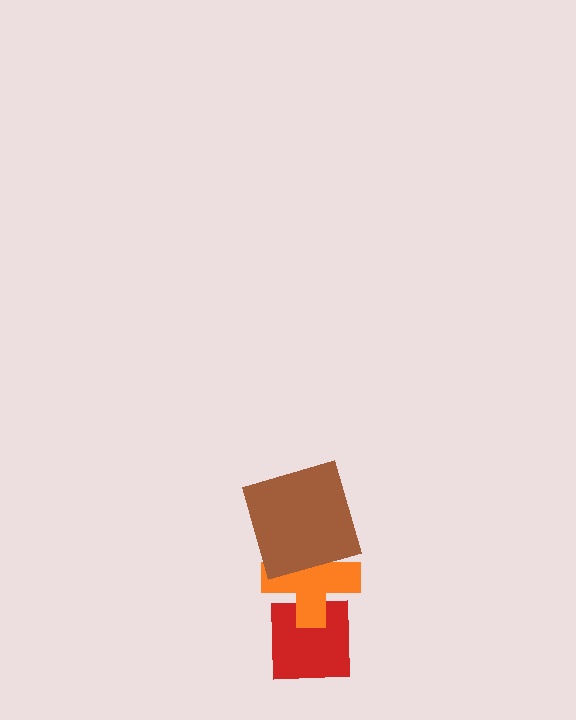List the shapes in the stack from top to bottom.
From top to bottom: the brown square, the orange cross, the red square.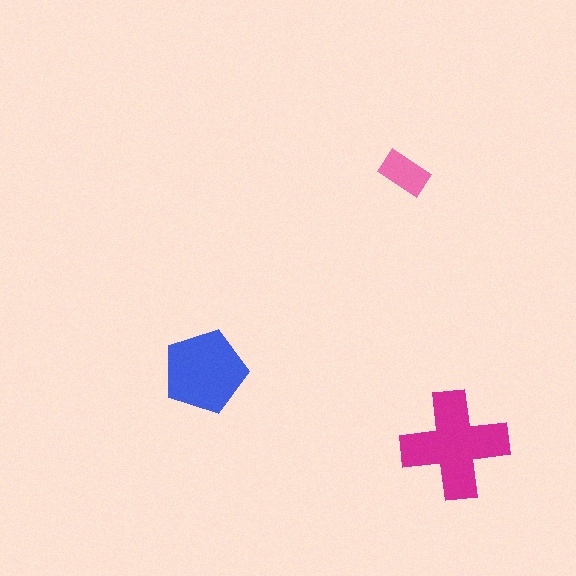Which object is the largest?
The magenta cross.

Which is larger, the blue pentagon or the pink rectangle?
The blue pentagon.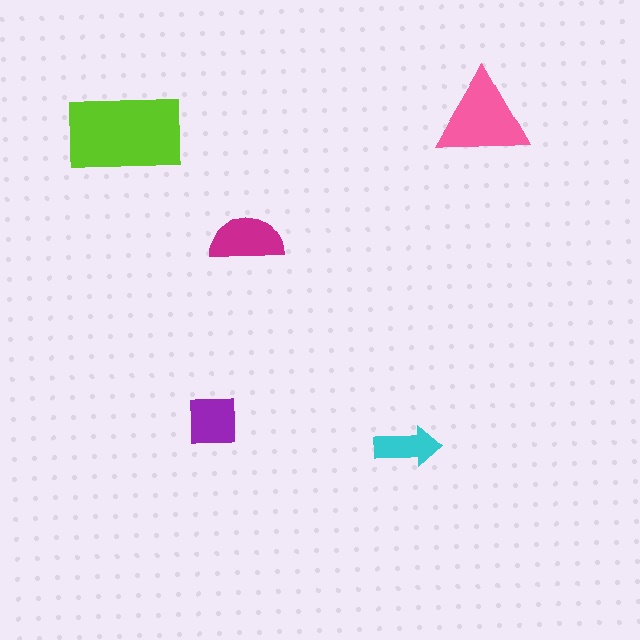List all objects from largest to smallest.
The lime rectangle, the pink triangle, the magenta semicircle, the purple square, the cyan arrow.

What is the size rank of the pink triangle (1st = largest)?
2nd.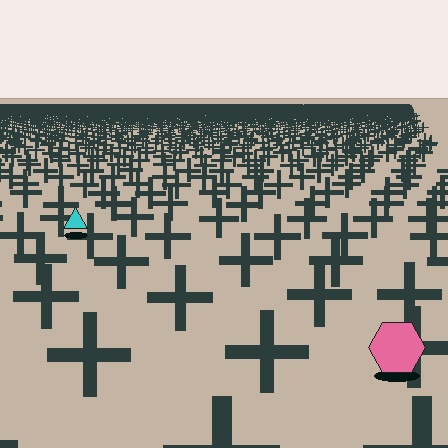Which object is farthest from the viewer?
The cyan triangle is farthest from the viewer. It appears smaller and the ground texture around it is denser.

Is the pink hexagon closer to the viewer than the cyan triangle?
Yes. The pink hexagon is closer — you can tell from the texture gradient: the ground texture is coarser near it.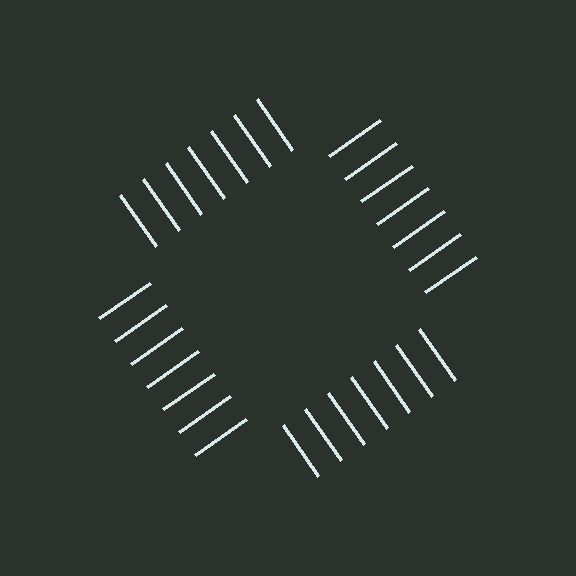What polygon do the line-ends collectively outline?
An illusory square — the line segments terminate on its edges but no continuous stroke is drawn.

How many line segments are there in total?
28 — 7 along each of the 4 edges.